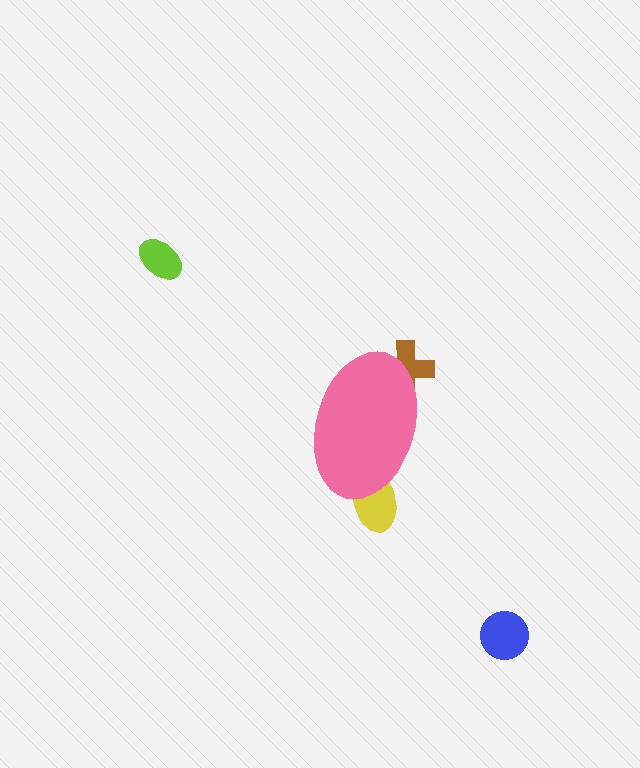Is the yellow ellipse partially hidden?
Yes, the yellow ellipse is partially hidden behind the pink ellipse.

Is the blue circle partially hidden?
No, the blue circle is fully visible.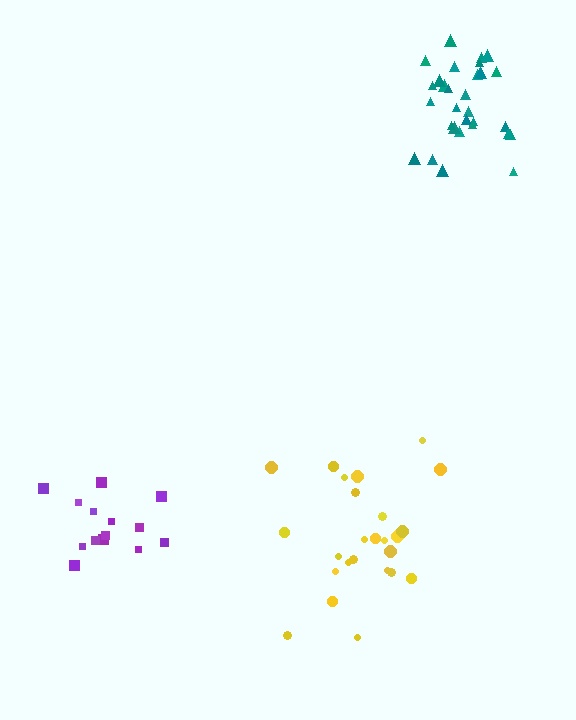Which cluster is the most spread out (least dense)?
Purple.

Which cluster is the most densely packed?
Teal.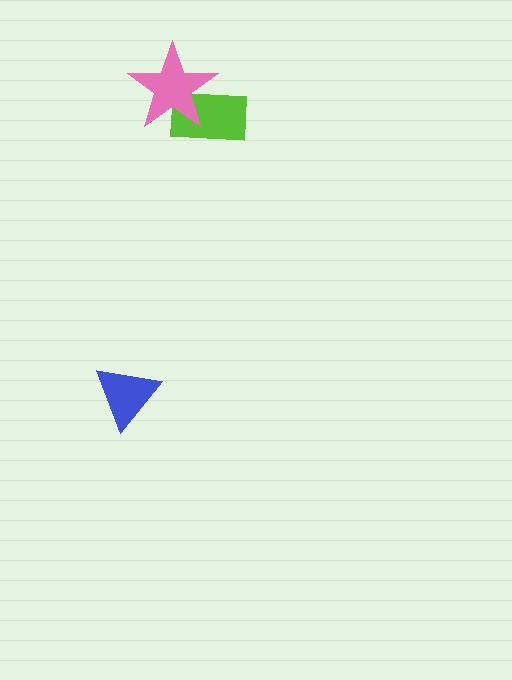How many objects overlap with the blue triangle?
0 objects overlap with the blue triangle.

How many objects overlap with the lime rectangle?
1 object overlaps with the lime rectangle.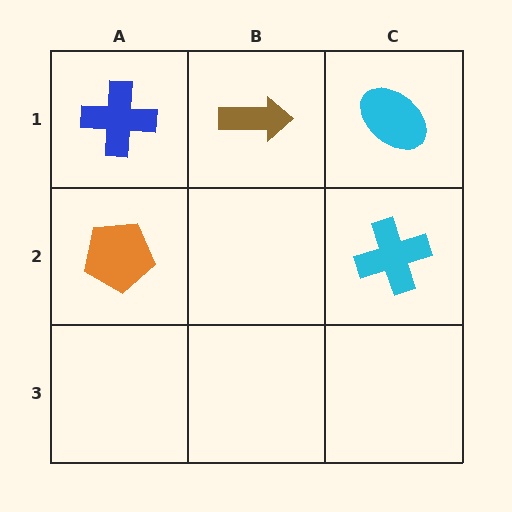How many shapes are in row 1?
3 shapes.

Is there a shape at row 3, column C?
No, that cell is empty.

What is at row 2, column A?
An orange pentagon.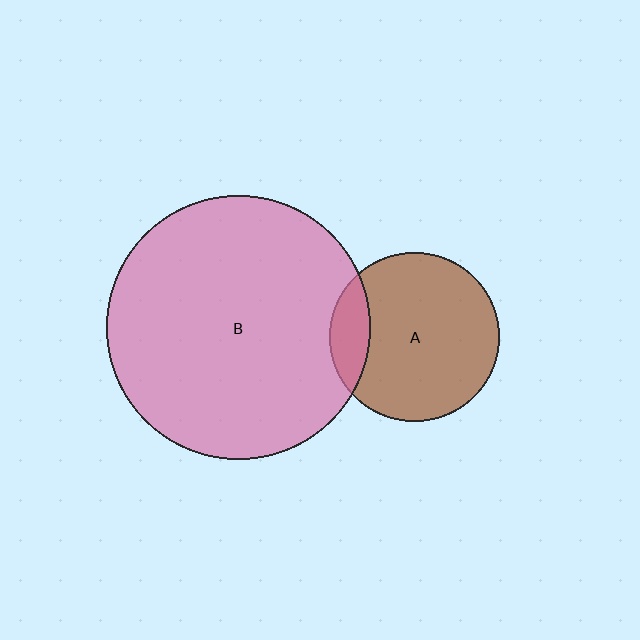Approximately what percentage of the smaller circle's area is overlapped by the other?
Approximately 15%.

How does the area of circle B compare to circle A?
Approximately 2.4 times.